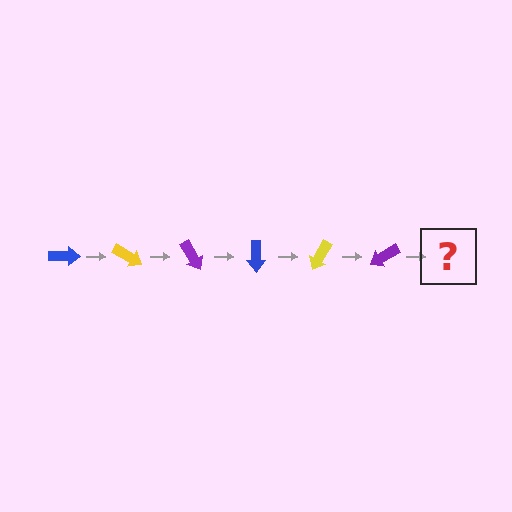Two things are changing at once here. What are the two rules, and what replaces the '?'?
The two rules are that it rotates 30 degrees each step and the color cycles through blue, yellow, and purple. The '?' should be a blue arrow, rotated 180 degrees from the start.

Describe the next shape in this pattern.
It should be a blue arrow, rotated 180 degrees from the start.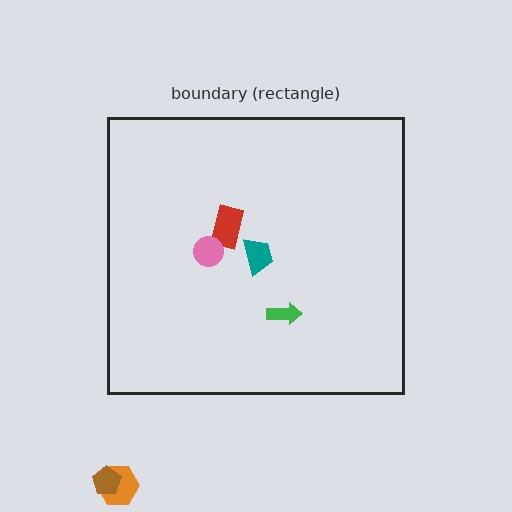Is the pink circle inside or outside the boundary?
Inside.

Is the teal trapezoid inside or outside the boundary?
Inside.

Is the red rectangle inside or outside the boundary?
Inside.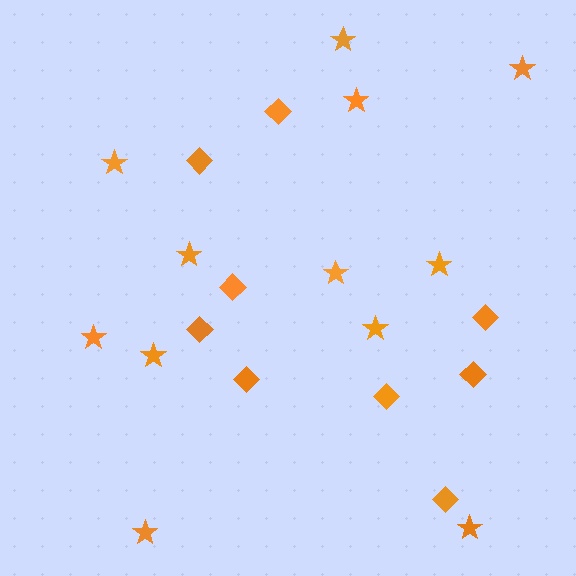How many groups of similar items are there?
There are 2 groups: one group of stars (12) and one group of diamonds (9).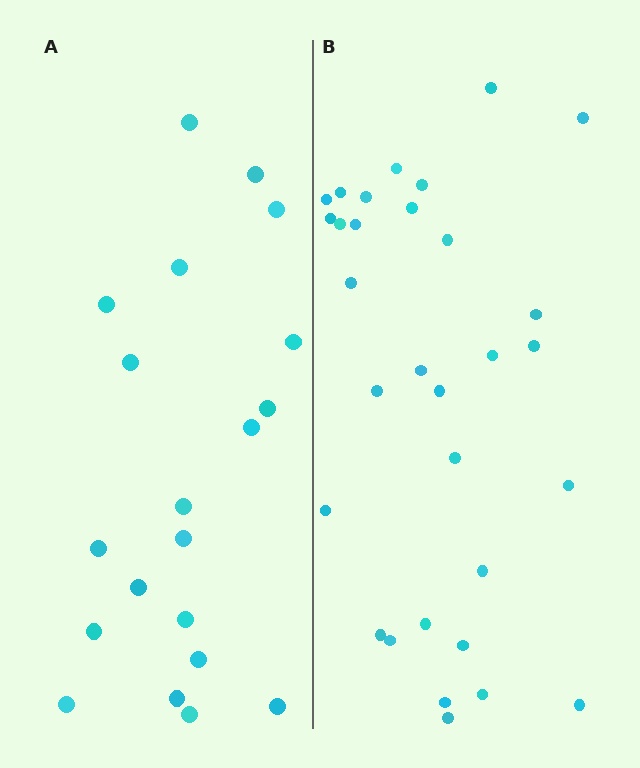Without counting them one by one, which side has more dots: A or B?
Region B (the right region) has more dots.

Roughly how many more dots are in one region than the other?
Region B has roughly 12 or so more dots than region A.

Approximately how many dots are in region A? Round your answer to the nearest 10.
About 20 dots.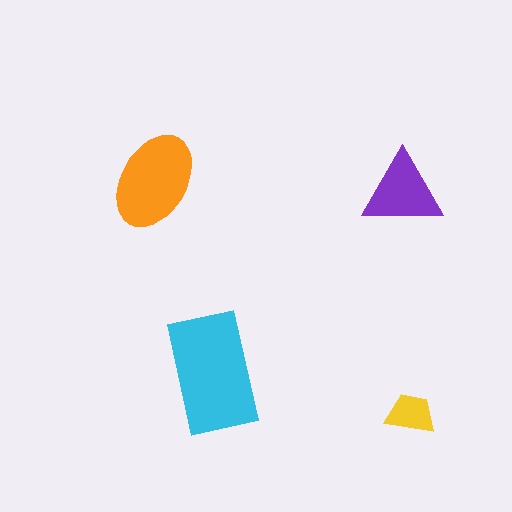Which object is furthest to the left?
The orange ellipse is leftmost.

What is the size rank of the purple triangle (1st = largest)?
3rd.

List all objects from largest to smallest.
The cyan rectangle, the orange ellipse, the purple triangle, the yellow trapezoid.